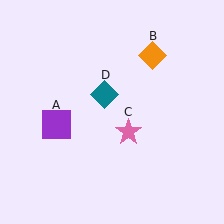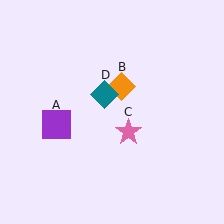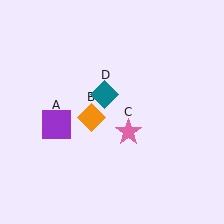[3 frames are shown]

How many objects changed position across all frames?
1 object changed position: orange diamond (object B).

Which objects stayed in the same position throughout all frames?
Purple square (object A) and pink star (object C) and teal diamond (object D) remained stationary.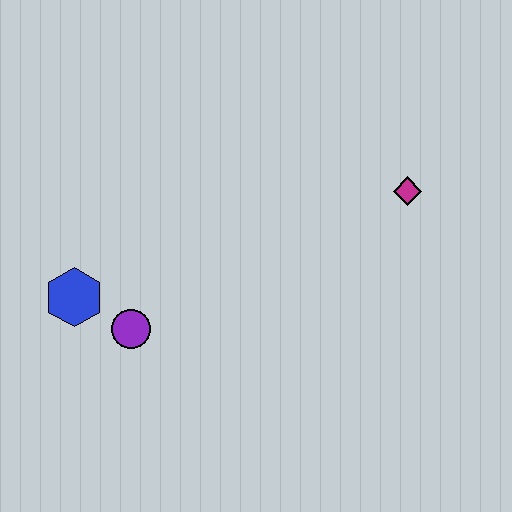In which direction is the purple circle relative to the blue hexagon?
The purple circle is to the right of the blue hexagon.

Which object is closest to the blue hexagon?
The purple circle is closest to the blue hexagon.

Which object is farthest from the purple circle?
The magenta diamond is farthest from the purple circle.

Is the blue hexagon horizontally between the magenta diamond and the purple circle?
No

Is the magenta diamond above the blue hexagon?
Yes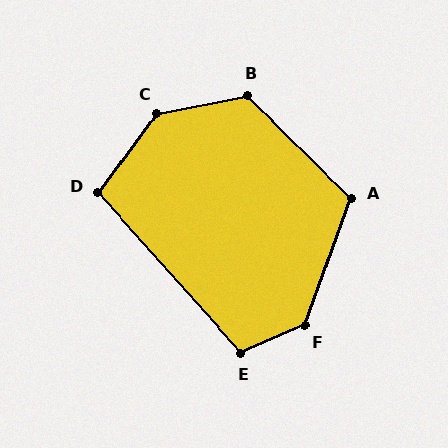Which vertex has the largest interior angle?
C, at approximately 137 degrees.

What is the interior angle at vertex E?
Approximately 109 degrees (obtuse).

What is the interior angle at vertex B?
Approximately 125 degrees (obtuse).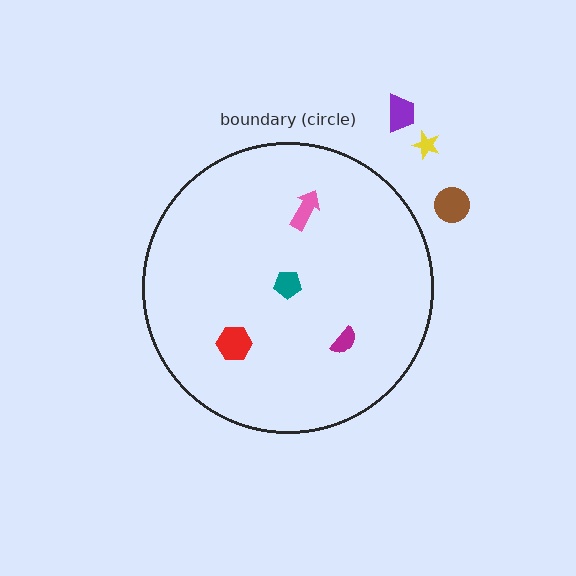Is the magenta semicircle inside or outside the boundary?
Inside.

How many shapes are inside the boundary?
4 inside, 3 outside.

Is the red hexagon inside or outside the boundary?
Inside.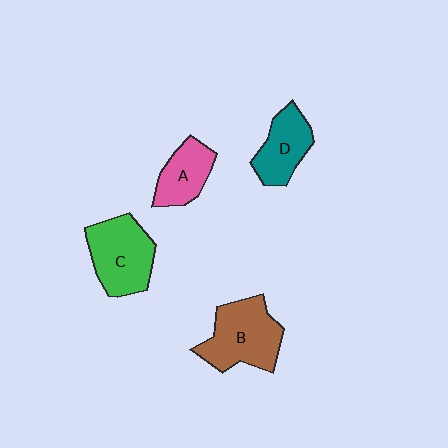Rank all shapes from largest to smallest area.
From largest to smallest: B (brown), C (green), D (teal), A (pink).